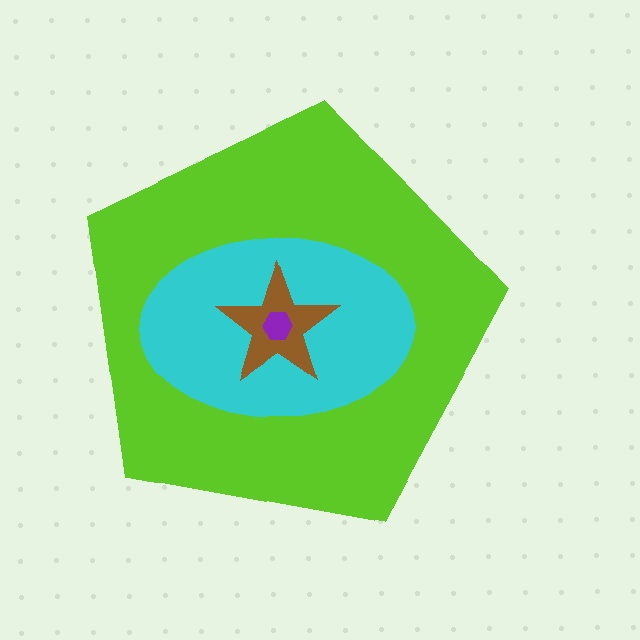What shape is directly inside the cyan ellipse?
The brown star.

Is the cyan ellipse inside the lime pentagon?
Yes.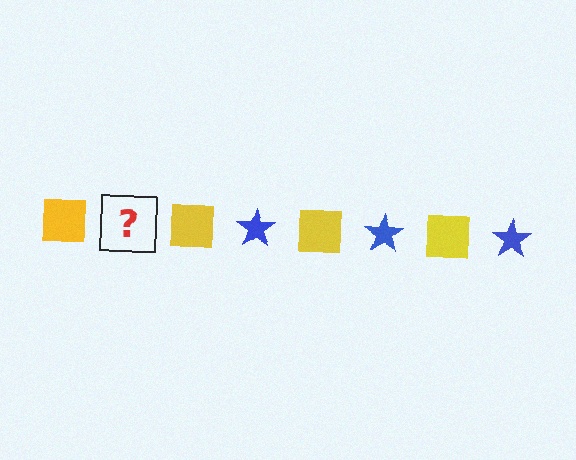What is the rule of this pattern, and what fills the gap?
The rule is that the pattern alternates between yellow square and blue star. The gap should be filled with a blue star.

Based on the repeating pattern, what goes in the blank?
The blank should be a blue star.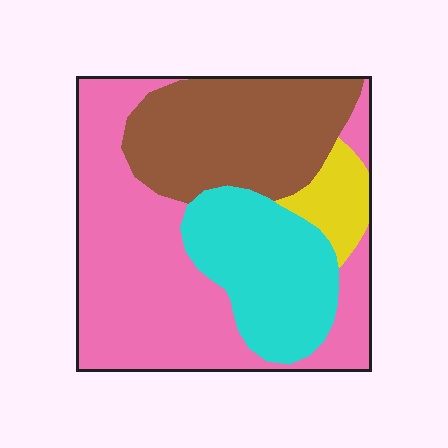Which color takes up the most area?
Pink, at roughly 45%.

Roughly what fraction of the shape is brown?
Brown covers 27% of the shape.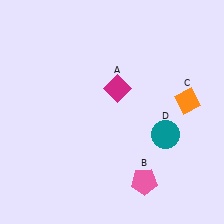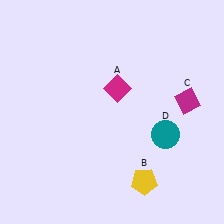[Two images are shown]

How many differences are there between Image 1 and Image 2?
There are 2 differences between the two images.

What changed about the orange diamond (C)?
In Image 1, C is orange. In Image 2, it changed to magenta.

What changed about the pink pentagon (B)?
In Image 1, B is pink. In Image 2, it changed to yellow.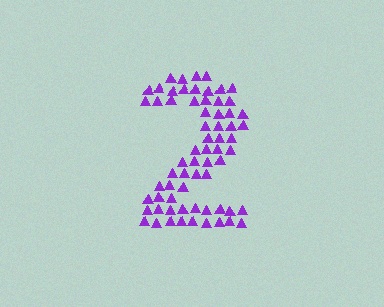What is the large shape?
The large shape is the digit 2.